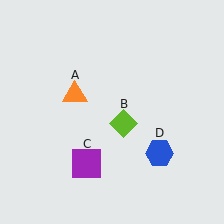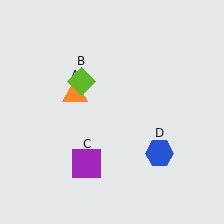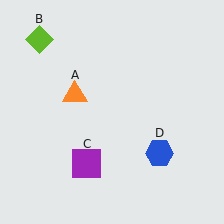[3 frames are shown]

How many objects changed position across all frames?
1 object changed position: lime diamond (object B).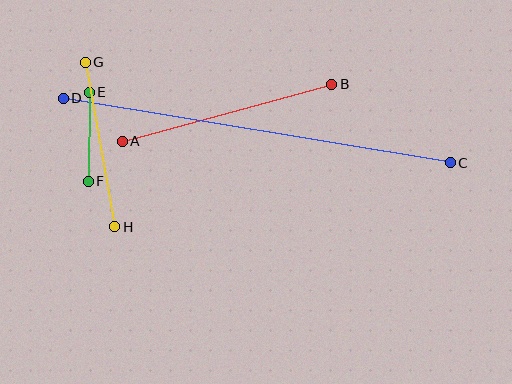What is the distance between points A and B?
The distance is approximately 217 pixels.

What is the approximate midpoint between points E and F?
The midpoint is at approximately (89, 137) pixels.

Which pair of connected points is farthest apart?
Points C and D are farthest apart.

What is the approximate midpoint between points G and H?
The midpoint is at approximately (100, 144) pixels.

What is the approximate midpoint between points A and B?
The midpoint is at approximately (227, 113) pixels.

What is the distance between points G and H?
The distance is approximately 167 pixels.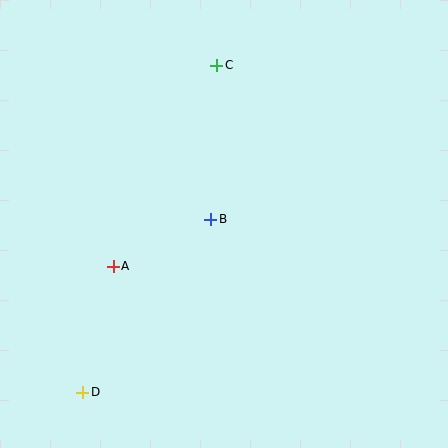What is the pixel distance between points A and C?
The distance between A and C is 226 pixels.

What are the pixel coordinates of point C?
Point C is at (217, 65).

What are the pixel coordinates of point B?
Point B is at (211, 219).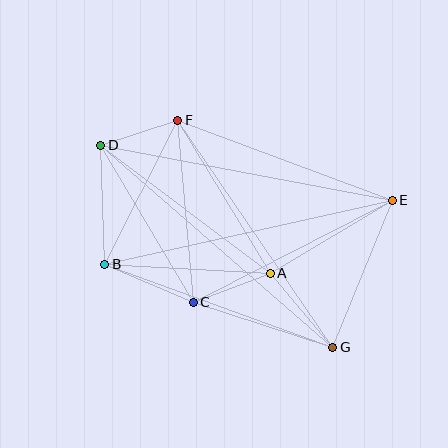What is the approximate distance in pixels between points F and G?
The distance between F and G is approximately 275 pixels.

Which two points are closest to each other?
Points D and F are closest to each other.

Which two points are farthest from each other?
Points D and G are farthest from each other.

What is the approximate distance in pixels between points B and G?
The distance between B and G is approximately 243 pixels.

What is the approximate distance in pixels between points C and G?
The distance between C and G is approximately 147 pixels.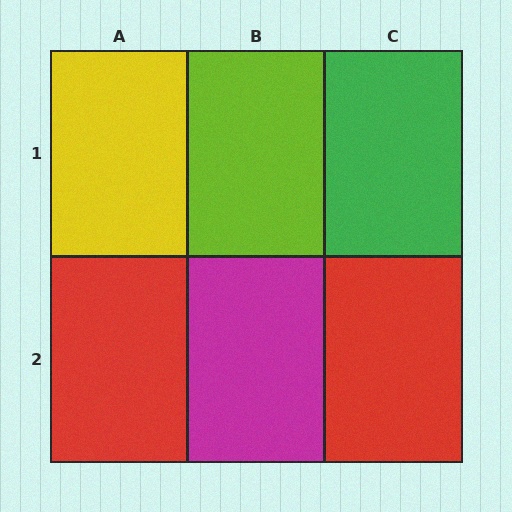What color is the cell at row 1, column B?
Lime.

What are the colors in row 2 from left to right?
Red, magenta, red.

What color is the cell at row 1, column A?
Yellow.